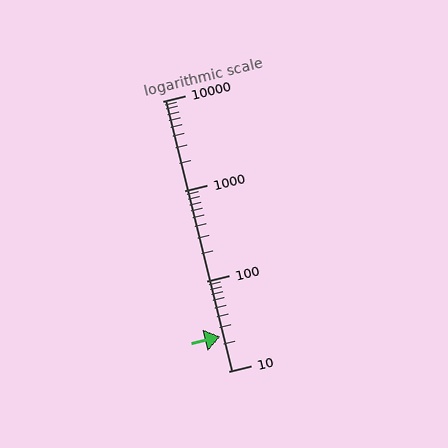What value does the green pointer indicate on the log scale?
The pointer indicates approximately 24.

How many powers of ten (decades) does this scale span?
The scale spans 3 decades, from 10 to 10000.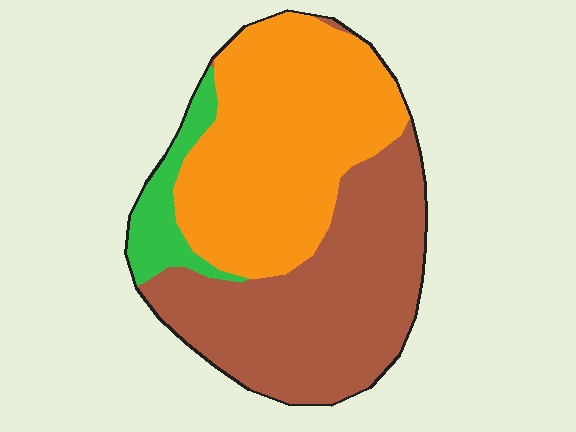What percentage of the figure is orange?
Orange takes up about one half (1/2) of the figure.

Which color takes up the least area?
Green, at roughly 10%.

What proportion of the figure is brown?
Brown covers 45% of the figure.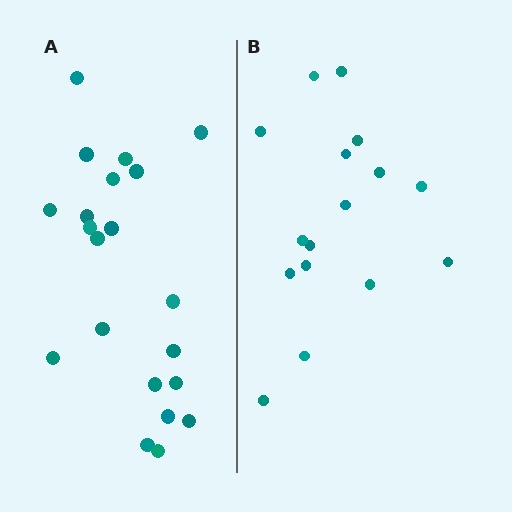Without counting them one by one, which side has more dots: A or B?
Region A (the left region) has more dots.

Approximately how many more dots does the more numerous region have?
Region A has about 5 more dots than region B.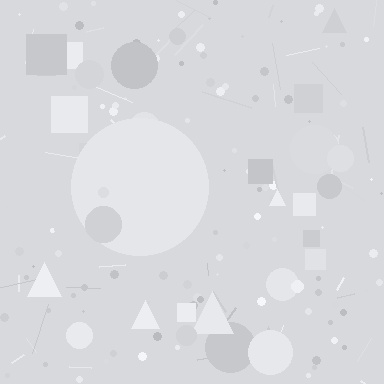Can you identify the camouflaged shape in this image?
The camouflaged shape is a circle.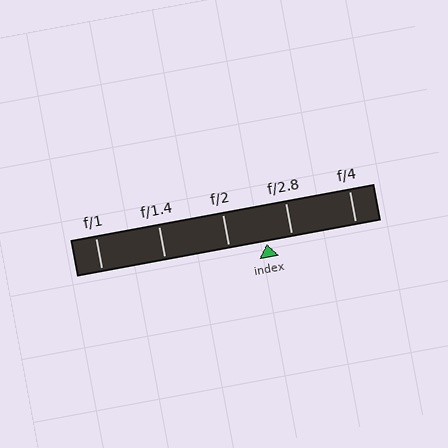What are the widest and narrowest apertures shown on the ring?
The widest aperture shown is f/1 and the narrowest is f/4.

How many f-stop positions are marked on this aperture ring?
There are 5 f-stop positions marked.